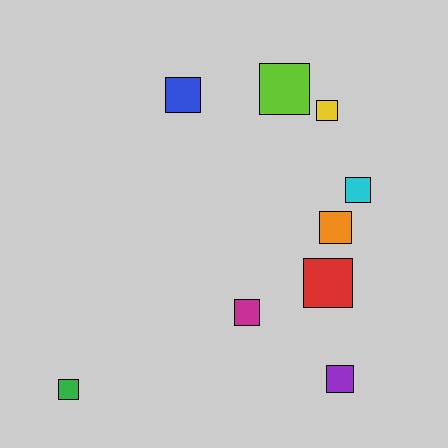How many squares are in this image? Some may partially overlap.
There are 9 squares.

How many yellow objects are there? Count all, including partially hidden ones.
There is 1 yellow object.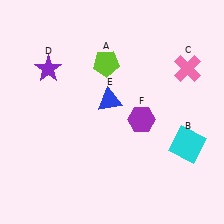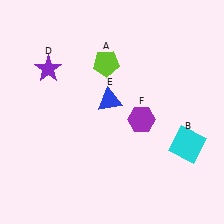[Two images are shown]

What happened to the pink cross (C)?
The pink cross (C) was removed in Image 2. It was in the top-right area of Image 1.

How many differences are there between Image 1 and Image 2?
There is 1 difference between the two images.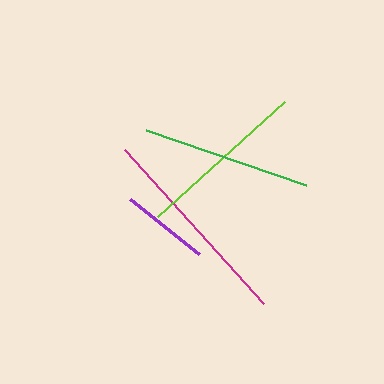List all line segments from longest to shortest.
From longest to shortest: magenta, lime, green, purple.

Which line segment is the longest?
The magenta line is the longest at approximately 207 pixels.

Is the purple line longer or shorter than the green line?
The green line is longer than the purple line.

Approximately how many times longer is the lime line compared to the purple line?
The lime line is approximately 1.9 times the length of the purple line.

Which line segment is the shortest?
The purple line is the shortest at approximately 88 pixels.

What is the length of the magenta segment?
The magenta segment is approximately 207 pixels long.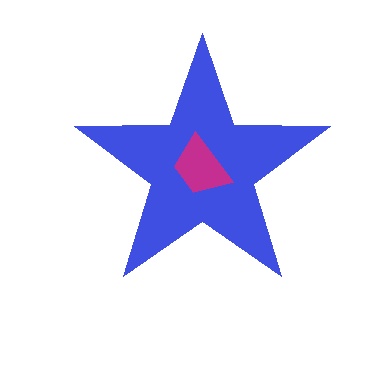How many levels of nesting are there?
2.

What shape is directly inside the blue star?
The magenta trapezoid.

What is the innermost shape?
The magenta trapezoid.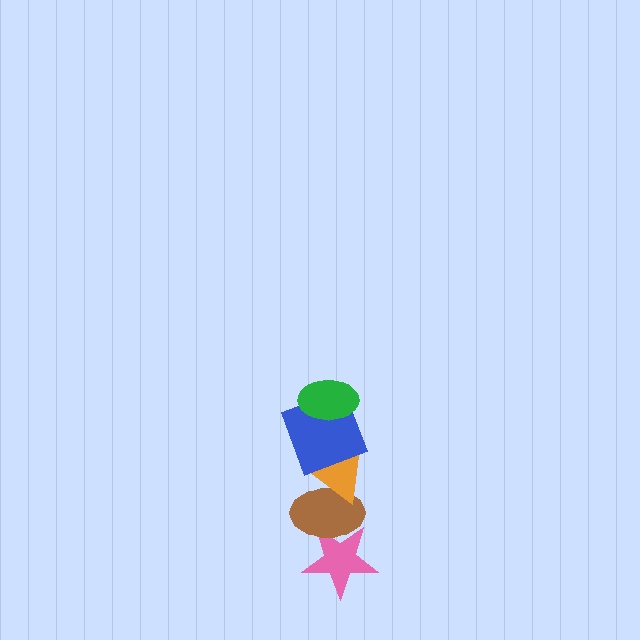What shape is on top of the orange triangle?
The blue square is on top of the orange triangle.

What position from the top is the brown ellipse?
The brown ellipse is 4th from the top.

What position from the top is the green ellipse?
The green ellipse is 1st from the top.